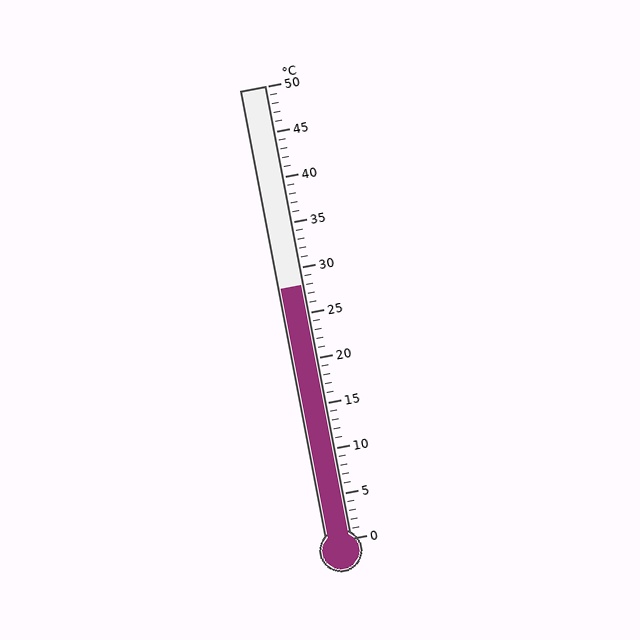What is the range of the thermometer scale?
The thermometer scale ranges from 0°C to 50°C.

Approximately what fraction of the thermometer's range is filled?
The thermometer is filled to approximately 55% of its range.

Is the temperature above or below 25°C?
The temperature is above 25°C.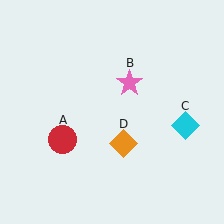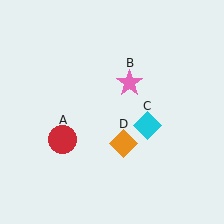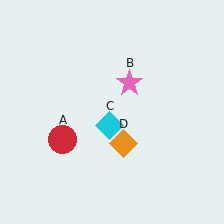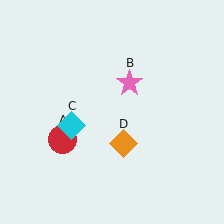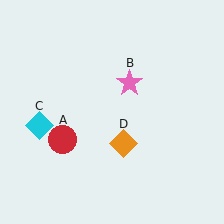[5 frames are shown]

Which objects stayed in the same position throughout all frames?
Red circle (object A) and pink star (object B) and orange diamond (object D) remained stationary.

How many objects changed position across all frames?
1 object changed position: cyan diamond (object C).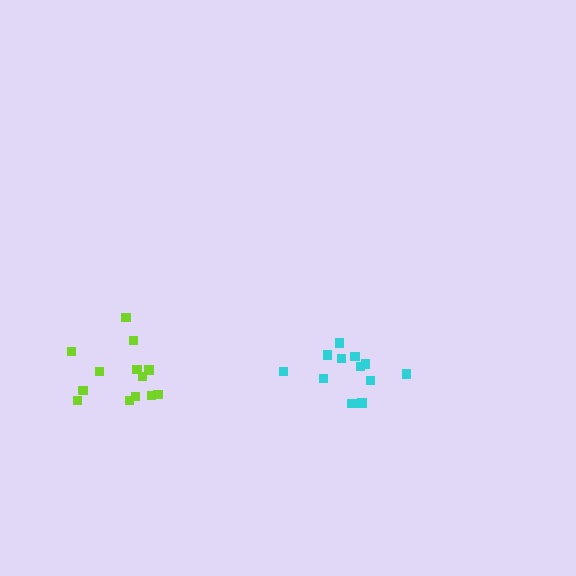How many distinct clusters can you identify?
There are 2 distinct clusters.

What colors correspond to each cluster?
The clusters are colored: lime, cyan.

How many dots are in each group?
Group 1: 13 dots, Group 2: 12 dots (25 total).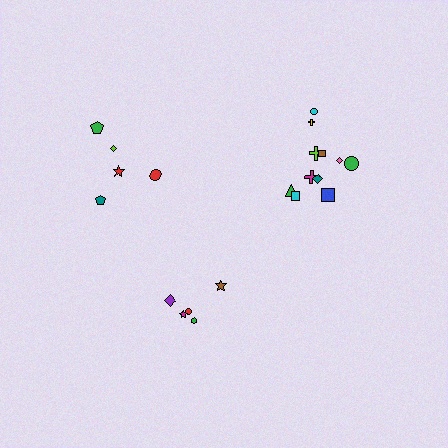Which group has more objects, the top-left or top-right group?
The top-right group.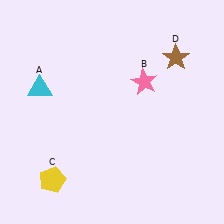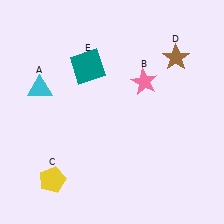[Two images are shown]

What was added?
A teal square (E) was added in Image 2.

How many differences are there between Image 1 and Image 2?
There is 1 difference between the two images.